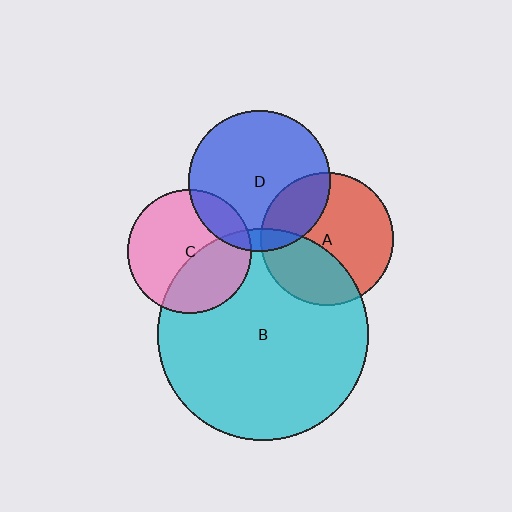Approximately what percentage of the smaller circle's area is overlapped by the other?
Approximately 35%.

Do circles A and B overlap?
Yes.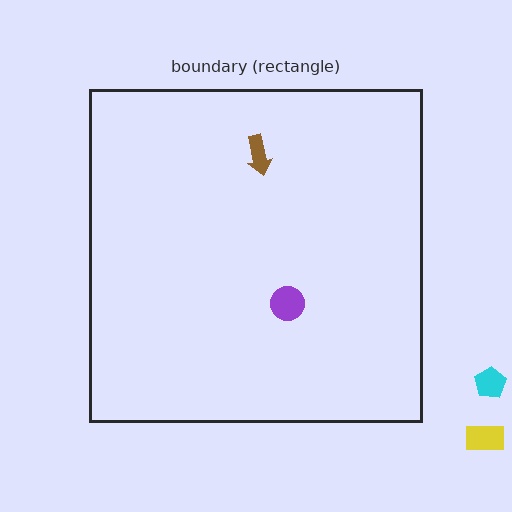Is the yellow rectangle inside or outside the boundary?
Outside.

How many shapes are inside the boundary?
2 inside, 2 outside.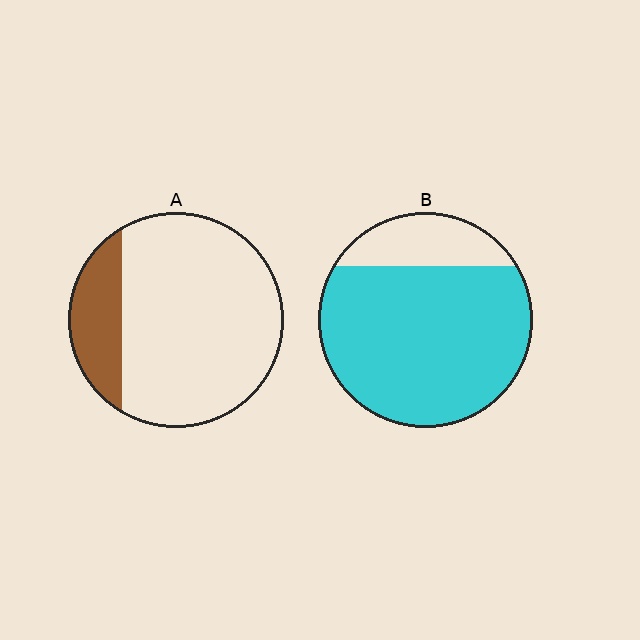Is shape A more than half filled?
No.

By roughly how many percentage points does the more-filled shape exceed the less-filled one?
By roughly 60 percentage points (B over A).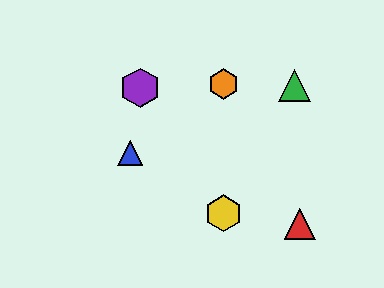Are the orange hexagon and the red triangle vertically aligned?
No, the orange hexagon is at x≈223 and the red triangle is at x≈300.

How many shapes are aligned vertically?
2 shapes (the yellow hexagon, the orange hexagon) are aligned vertically.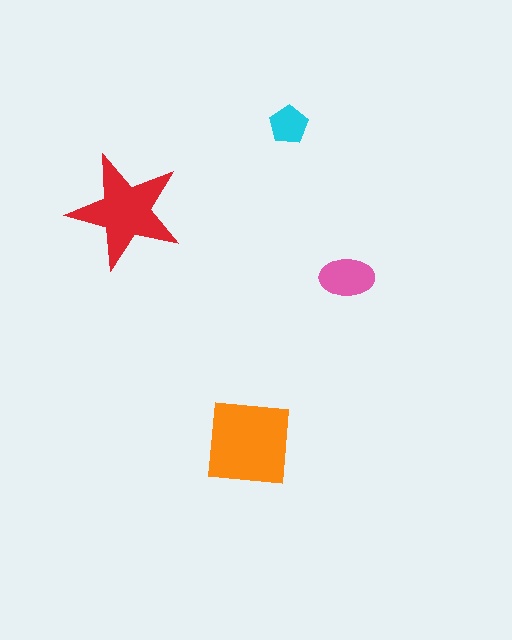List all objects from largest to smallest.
The orange square, the red star, the pink ellipse, the cyan pentagon.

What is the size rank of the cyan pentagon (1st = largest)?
4th.